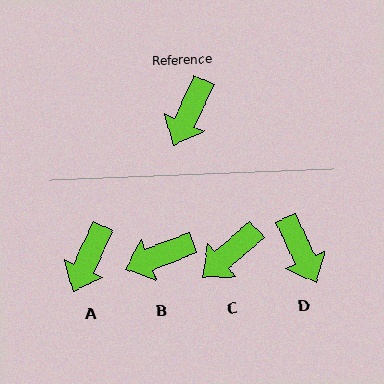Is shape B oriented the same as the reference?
No, it is off by about 44 degrees.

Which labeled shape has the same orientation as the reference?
A.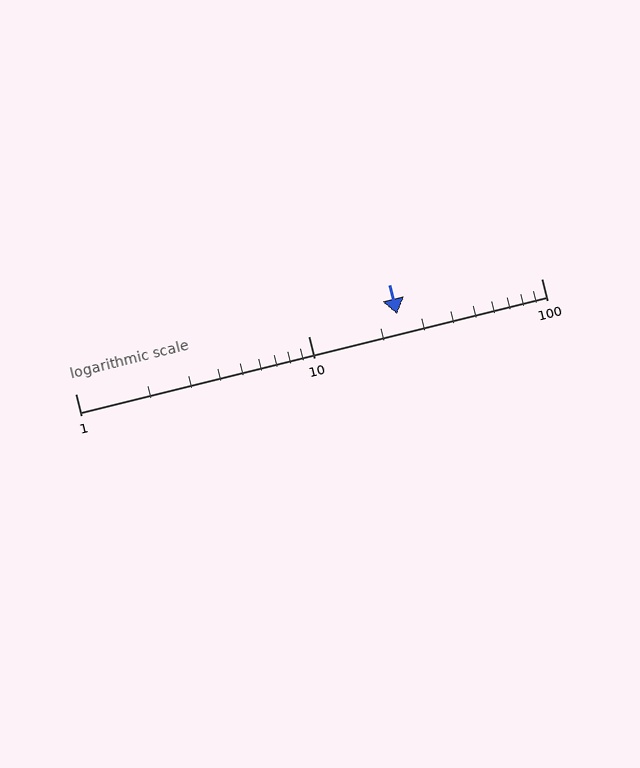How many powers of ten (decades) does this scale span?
The scale spans 2 decades, from 1 to 100.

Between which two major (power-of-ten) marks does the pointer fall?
The pointer is between 10 and 100.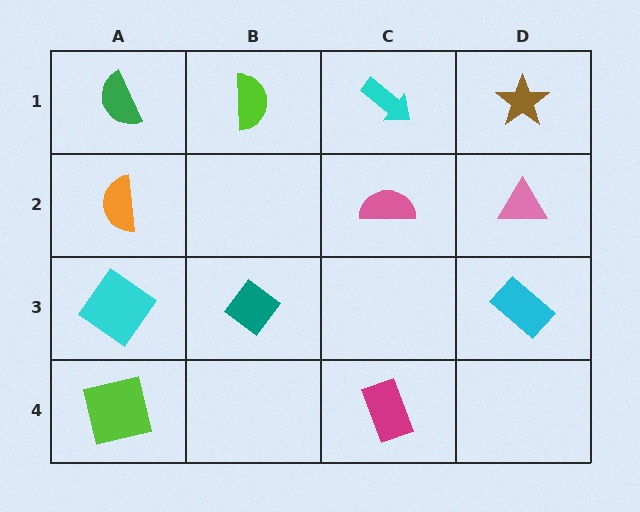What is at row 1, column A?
A green semicircle.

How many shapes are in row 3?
3 shapes.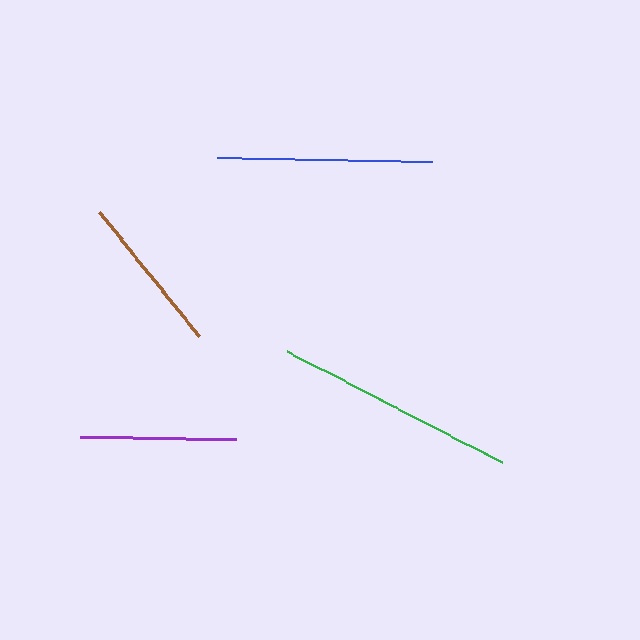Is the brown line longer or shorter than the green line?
The green line is longer than the brown line.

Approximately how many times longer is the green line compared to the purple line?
The green line is approximately 1.6 times the length of the purple line.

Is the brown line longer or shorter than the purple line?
The brown line is longer than the purple line.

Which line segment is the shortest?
The purple line is the shortest at approximately 156 pixels.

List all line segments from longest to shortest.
From longest to shortest: green, blue, brown, purple.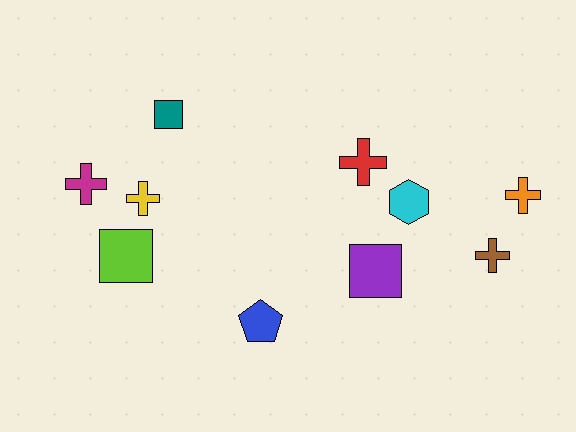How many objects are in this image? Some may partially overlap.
There are 10 objects.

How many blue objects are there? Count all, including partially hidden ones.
There is 1 blue object.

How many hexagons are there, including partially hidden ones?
There is 1 hexagon.